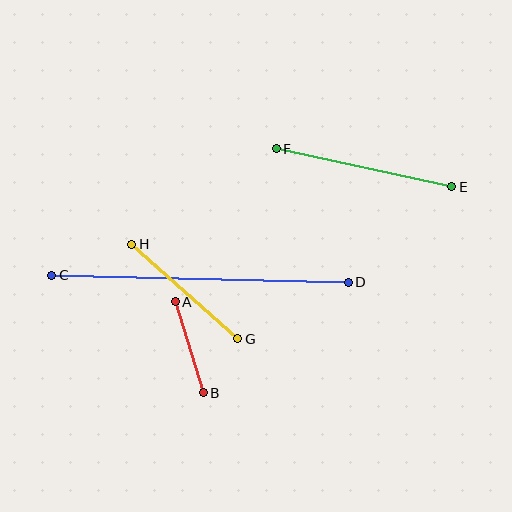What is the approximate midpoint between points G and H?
The midpoint is at approximately (185, 292) pixels.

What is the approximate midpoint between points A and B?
The midpoint is at approximately (189, 347) pixels.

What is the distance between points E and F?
The distance is approximately 180 pixels.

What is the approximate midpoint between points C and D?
The midpoint is at approximately (200, 279) pixels.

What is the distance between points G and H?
The distance is approximately 142 pixels.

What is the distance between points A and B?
The distance is approximately 95 pixels.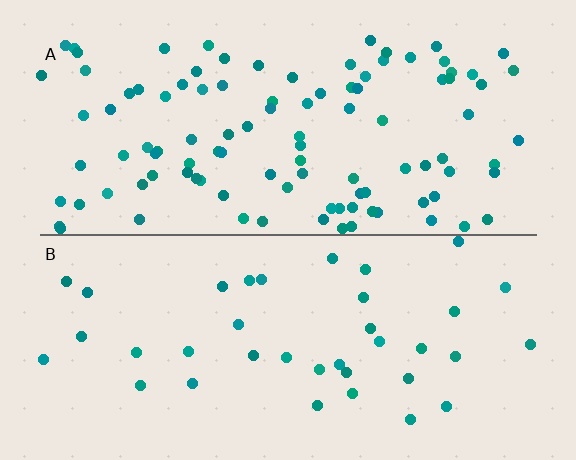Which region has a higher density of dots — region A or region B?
A (the top).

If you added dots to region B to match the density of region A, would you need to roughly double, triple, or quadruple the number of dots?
Approximately triple.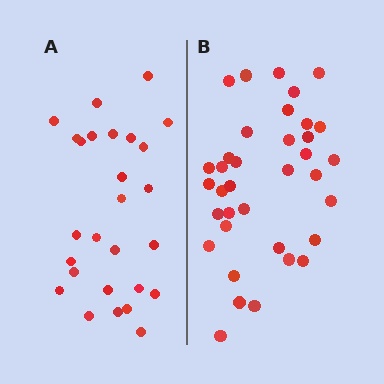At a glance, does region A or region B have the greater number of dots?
Region B (the right region) has more dots.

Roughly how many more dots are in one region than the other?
Region B has roughly 8 or so more dots than region A.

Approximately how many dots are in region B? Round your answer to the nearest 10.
About 40 dots. (The exact count is 36, which rounds to 40.)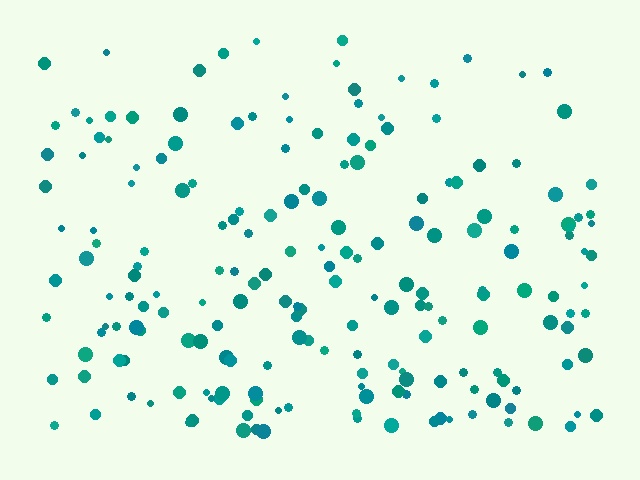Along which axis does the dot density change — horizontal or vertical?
Vertical.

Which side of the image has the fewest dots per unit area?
The top.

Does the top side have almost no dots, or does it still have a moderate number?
Still a moderate number, just noticeably fewer than the bottom.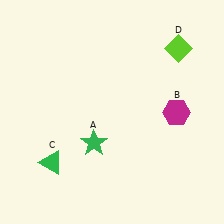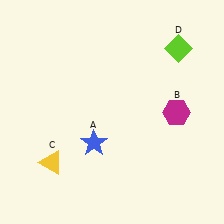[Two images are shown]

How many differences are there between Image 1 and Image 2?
There are 2 differences between the two images.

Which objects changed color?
A changed from green to blue. C changed from green to yellow.